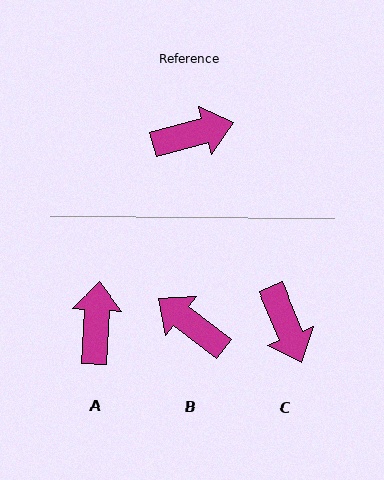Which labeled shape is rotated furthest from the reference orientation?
B, about 127 degrees away.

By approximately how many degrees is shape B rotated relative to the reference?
Approximately 127 degrees counter-clockwise.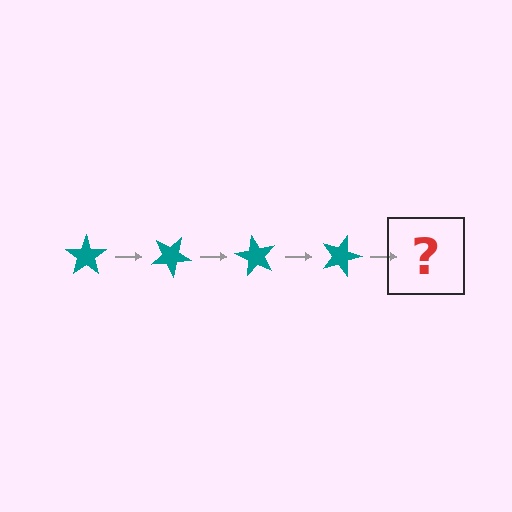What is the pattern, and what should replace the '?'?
The pattern is that the star rotates 30 degrees each step. The '?' should be a teal star rotated 120 degrees.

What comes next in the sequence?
The next element should be a teal star rotated 120 degrees.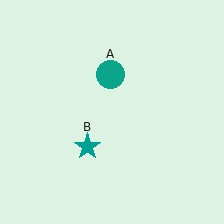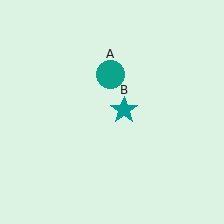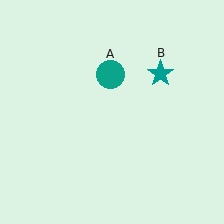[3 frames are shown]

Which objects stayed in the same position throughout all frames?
Teal circle (object A) remained stationary.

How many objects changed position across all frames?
1 object changed position: teal star (object B).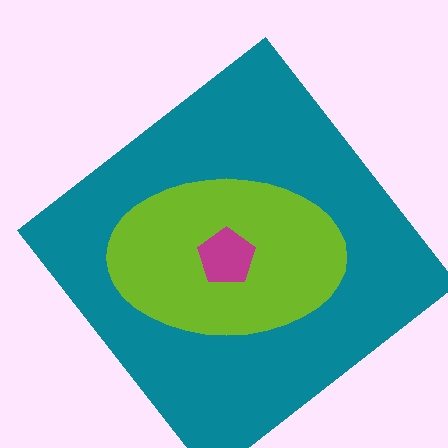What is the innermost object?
The magenta pentagon.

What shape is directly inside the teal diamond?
The lime ellipse.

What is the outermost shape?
The teal diamond.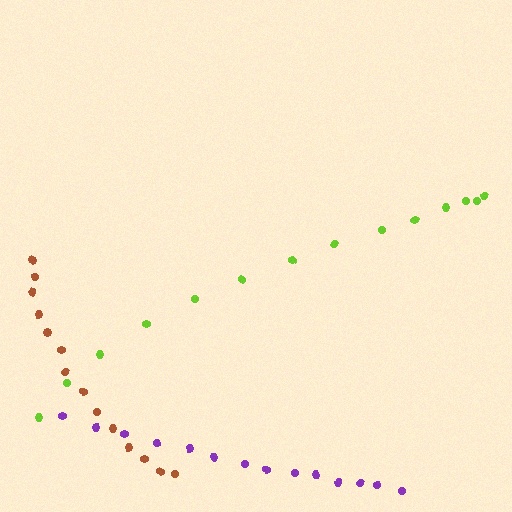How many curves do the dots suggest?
There are 3 distinct paths.